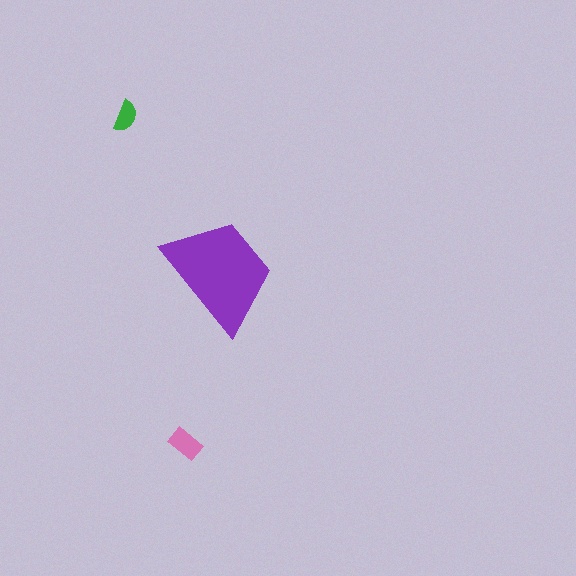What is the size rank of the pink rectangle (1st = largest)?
2nd.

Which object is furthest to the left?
The green semicircle is leftmost.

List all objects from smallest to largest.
The green semicircle, the pink rectangle, the purple trapezoid.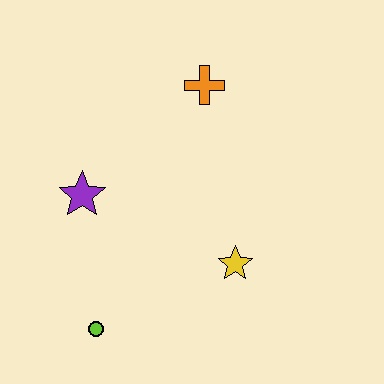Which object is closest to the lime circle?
The purple star is closest to the lime circle.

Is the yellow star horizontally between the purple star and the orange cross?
No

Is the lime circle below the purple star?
Yes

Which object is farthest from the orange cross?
The lime circle is farthest from the orange cross.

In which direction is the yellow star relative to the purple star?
The yellow star is to the right of the purple star.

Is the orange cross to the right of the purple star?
Yes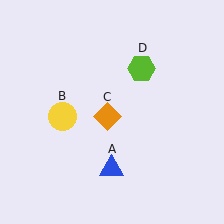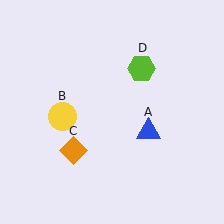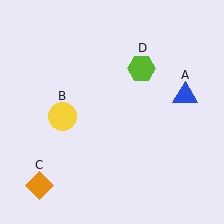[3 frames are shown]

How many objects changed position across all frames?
2 objects changed position: blue triangle (object A), orange diamond (object C).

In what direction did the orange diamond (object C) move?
The orange diamond (object C) moved down and to the left.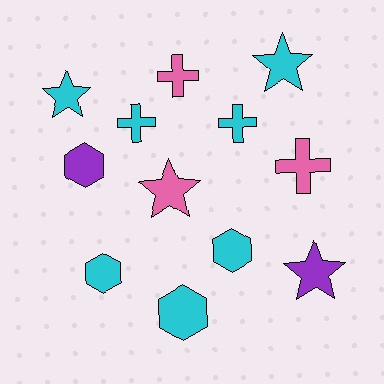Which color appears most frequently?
Cyan, with 7 objects.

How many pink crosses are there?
There are 2 pink crosses.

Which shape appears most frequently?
Hexagon, with 4 objects.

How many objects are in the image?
There are 12 objects.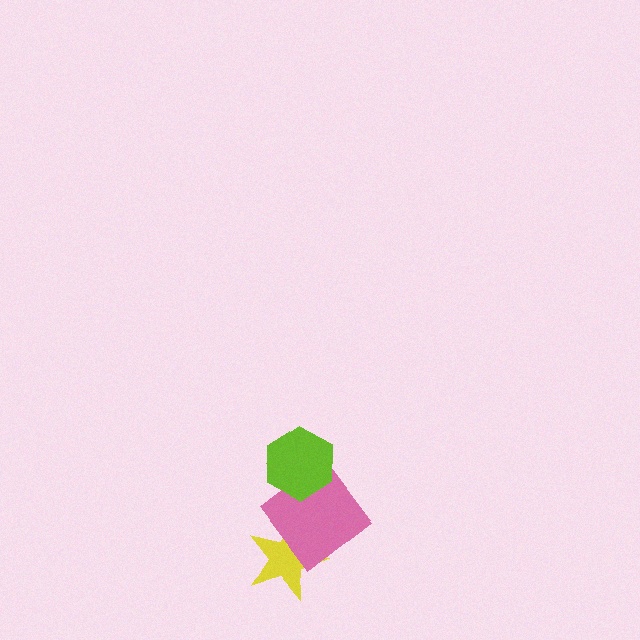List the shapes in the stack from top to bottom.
From top to bottom: the lime hexagon, the pink diamond, the yellow star.